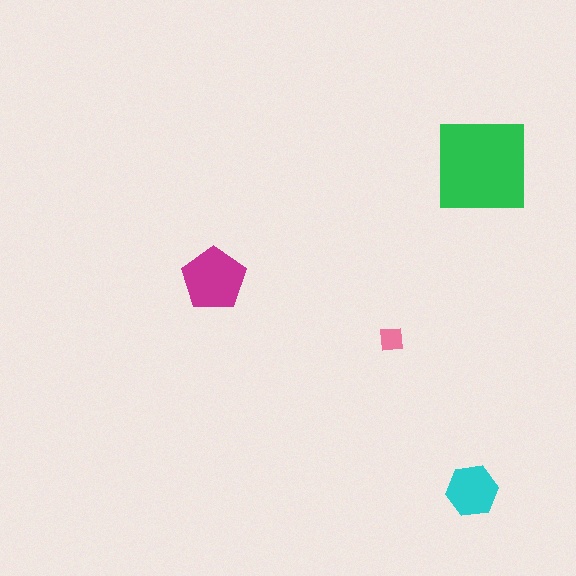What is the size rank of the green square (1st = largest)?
1st.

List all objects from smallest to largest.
The pink square, the cyan hexagon, the magenta pentagon, the green square.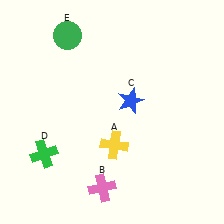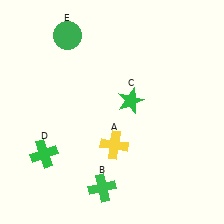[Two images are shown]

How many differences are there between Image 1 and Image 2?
There are 2 differences between the two images.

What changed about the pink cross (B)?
In Image 1, B is pink. In Image 2, it changed to green.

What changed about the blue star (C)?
In Image 1, C is blue. In Image 2, it changed to green.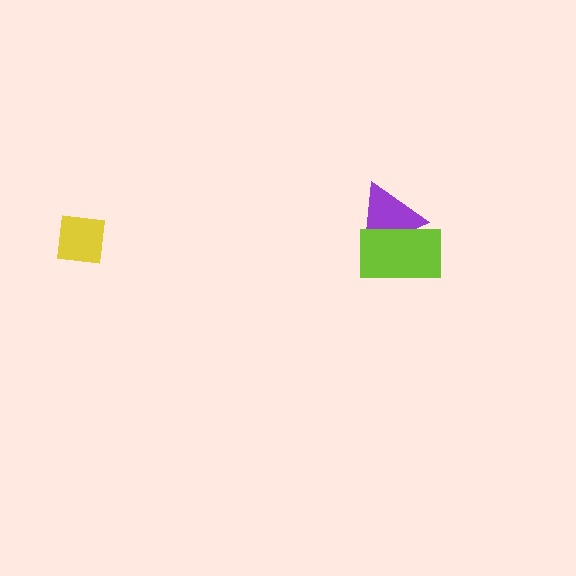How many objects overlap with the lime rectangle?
1 object overlaps with the lime rectangle.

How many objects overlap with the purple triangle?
1 object overlaps with the purple triangle.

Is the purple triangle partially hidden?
Yes, it is partially covered by another shape.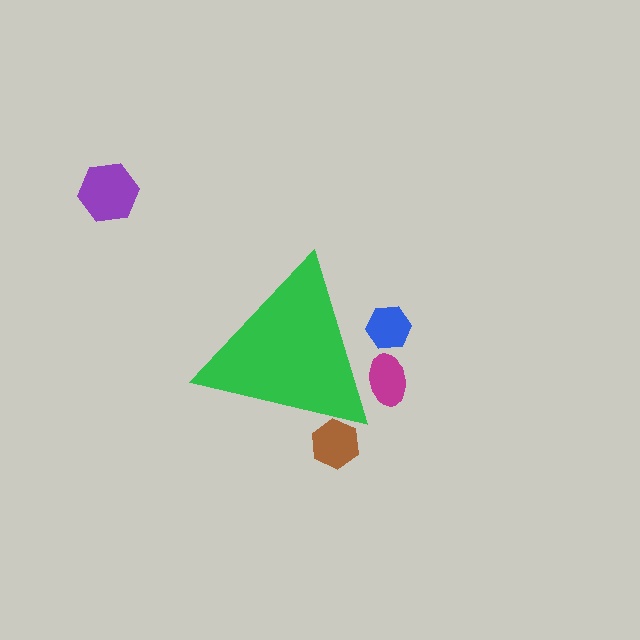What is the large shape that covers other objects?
A green triangle.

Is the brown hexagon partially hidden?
Yes, the brown hexagon is partially hidden behind the green triangle.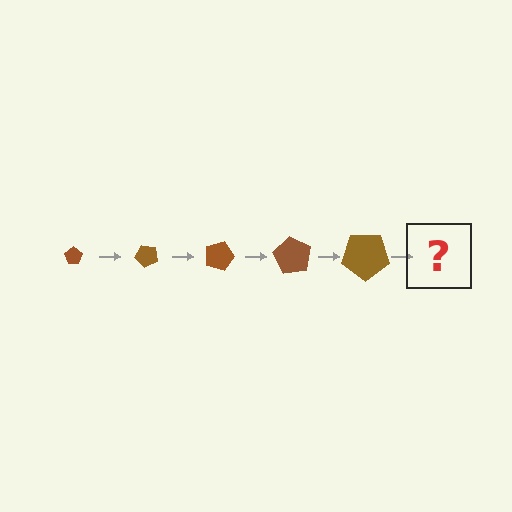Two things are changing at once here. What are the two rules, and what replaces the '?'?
The two rules are that the pentagon grows larger each step and it rotates 45 degrees each step. The '?' should be a pentagon, larger than the previous one and rotated 225 degrees from the start.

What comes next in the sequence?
The next element should be a pentagon, larger than the previous one and rotated 225 degrees from the start.